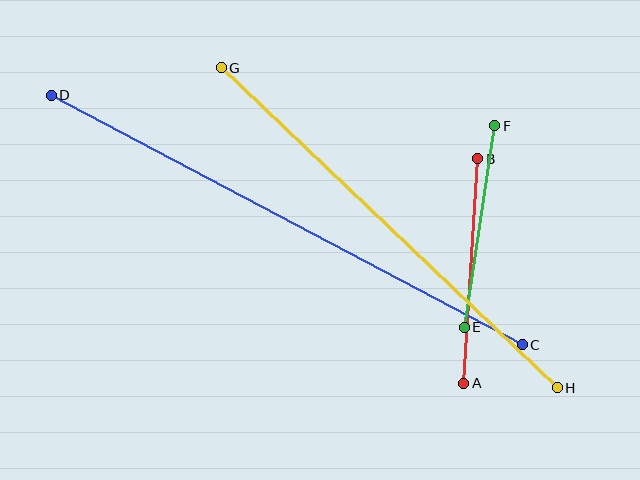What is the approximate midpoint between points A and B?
The midpoint is at approximately (471, 271) pixels.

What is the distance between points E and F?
The distance is approximately 204 pixels.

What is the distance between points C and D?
The distance is approximately 533 pixels.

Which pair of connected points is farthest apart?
Points C and D are farthest apart.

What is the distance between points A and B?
The distance is approximately 225 pixels.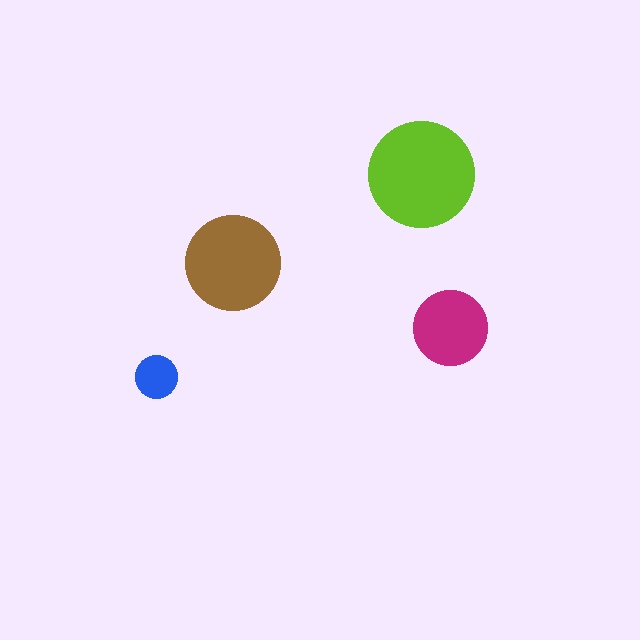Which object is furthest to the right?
The magenta circle is rightmost.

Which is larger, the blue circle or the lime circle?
The lime one.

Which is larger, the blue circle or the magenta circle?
The magenta one.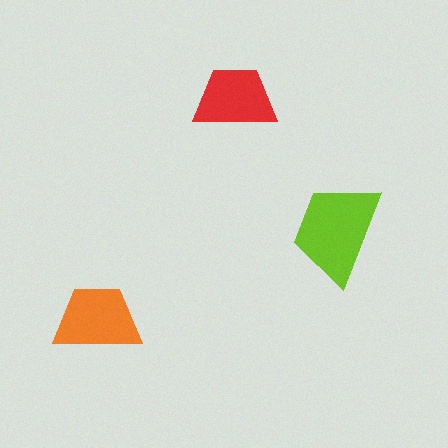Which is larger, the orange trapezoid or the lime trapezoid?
The lime one.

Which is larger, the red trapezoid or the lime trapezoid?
The lime one.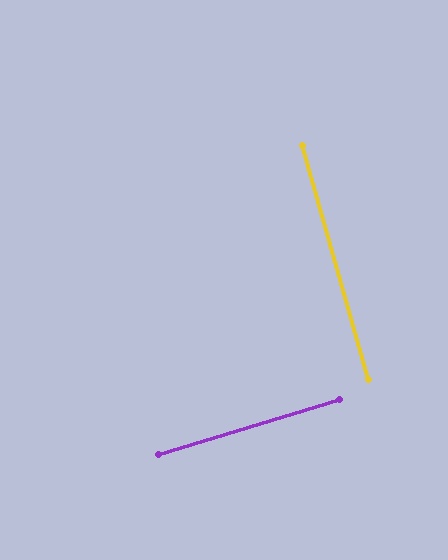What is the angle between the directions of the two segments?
Approximately 89 degrees.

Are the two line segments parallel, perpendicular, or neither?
Perpendicular — they meet at approximately 89°.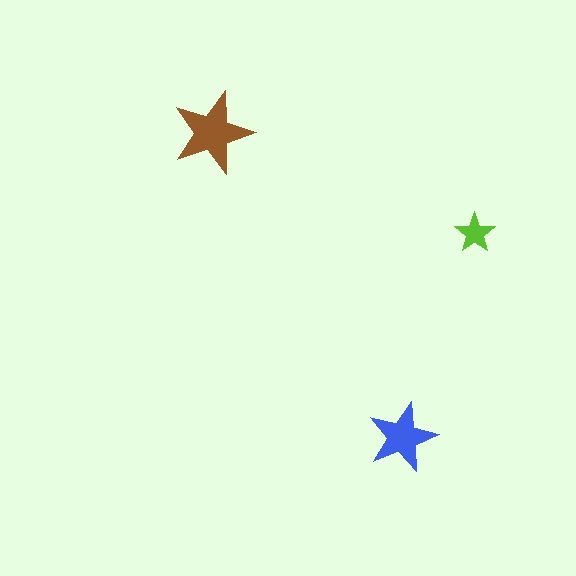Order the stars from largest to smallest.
the brown one, the blue one, the lime one.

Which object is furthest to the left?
The brown star is leftmost.